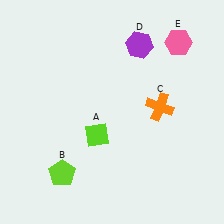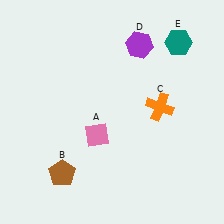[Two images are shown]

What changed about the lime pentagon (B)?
In Image 1, B is lime. In Image 2, it changed to brown.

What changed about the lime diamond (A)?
In Image 1, A is lime. In Image 2, it changed to pink.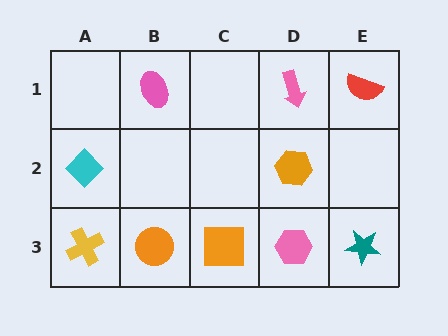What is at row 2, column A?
A cyan diamond.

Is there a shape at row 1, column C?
No, that cell is empty.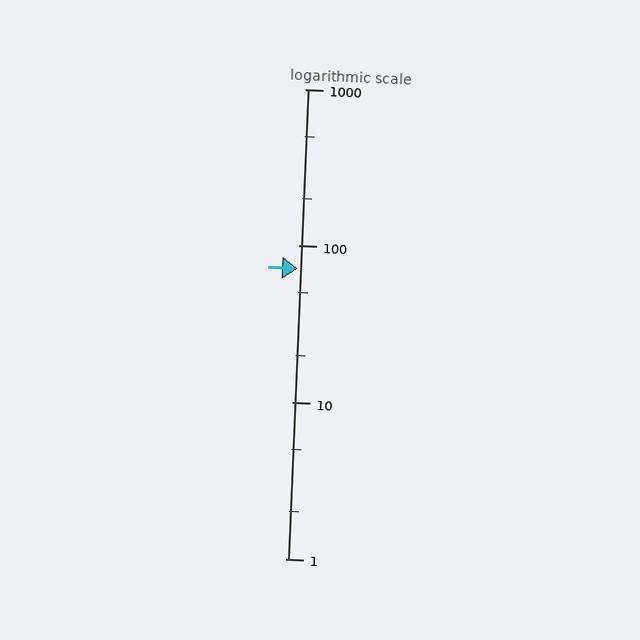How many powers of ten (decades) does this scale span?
The scale spans 3 decades, from 1 to 1000.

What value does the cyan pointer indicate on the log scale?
The pointer indicates approximately 71.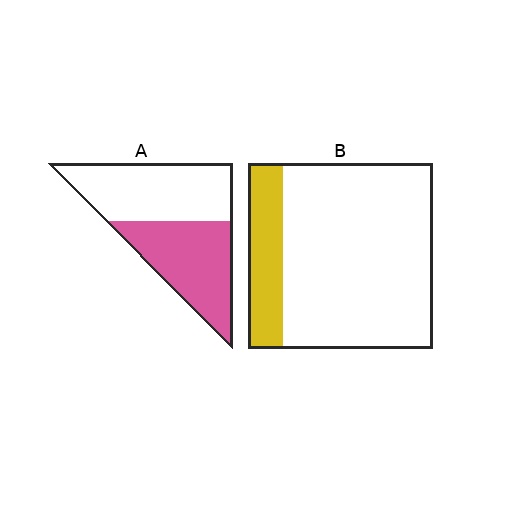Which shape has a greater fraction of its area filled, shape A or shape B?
Shape A.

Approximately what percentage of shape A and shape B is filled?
A is approximately 50% and B is approximately 20%.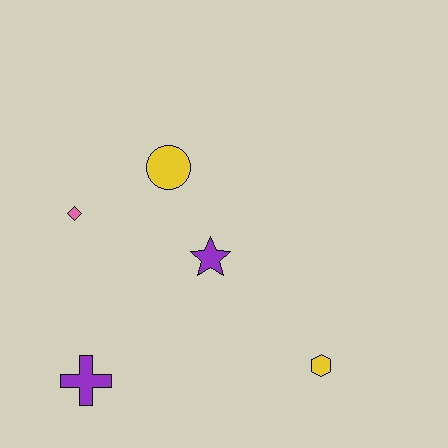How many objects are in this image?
There are 5 objects.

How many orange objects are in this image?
There are no orange objects.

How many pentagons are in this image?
There are no pentagons.